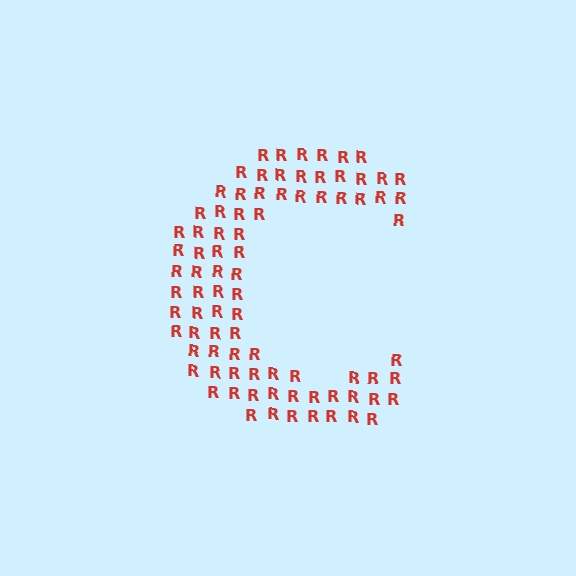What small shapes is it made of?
It is made of small letter R's.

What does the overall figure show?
The overall figure shows the letter C.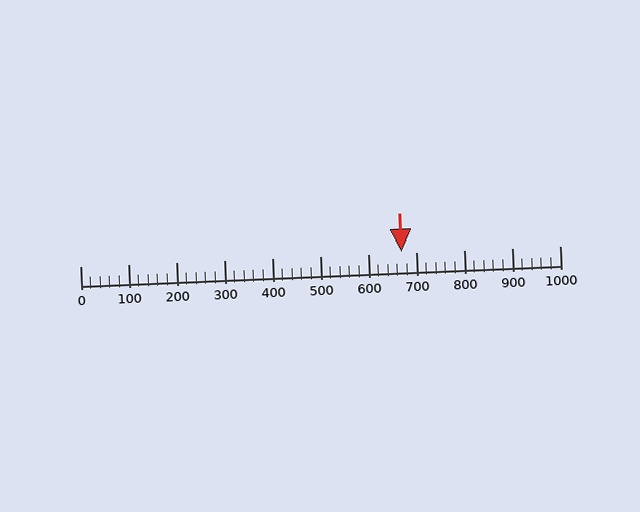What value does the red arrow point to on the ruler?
The red arrow points to approximately 671.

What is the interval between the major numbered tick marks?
The major tick marks are spaced 100 units apart.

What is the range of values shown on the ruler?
The ruler shows values from 0 to 1000.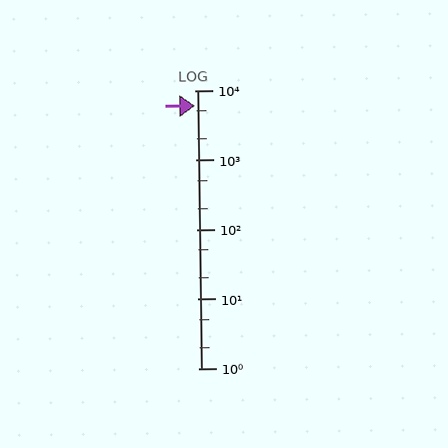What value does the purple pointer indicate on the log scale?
The pointer indicates approximately 5900.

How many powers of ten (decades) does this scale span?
The scale spans 4 decades, from 1 to 10000.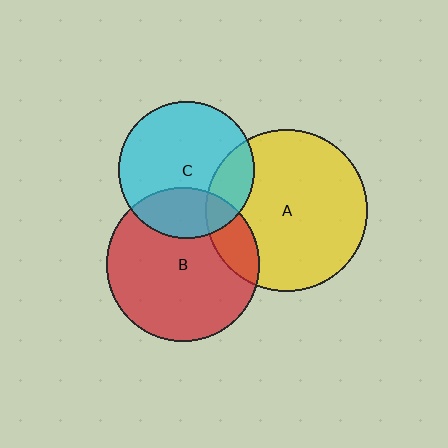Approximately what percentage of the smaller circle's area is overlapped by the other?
Approximately 20%.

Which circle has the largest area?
Circle A (yellow).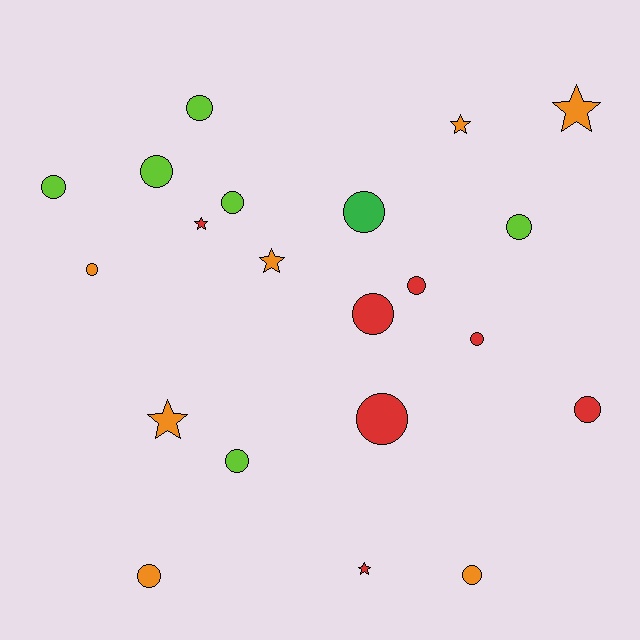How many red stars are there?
There are 2 red stars.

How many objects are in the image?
There are 21 objects.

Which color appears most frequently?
Orange, with 7 objects.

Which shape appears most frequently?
Circle, with 15 objects.